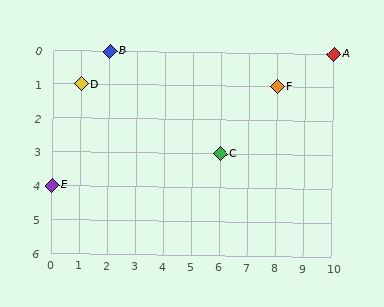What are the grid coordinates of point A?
Point A is at grid coordinates (10, 0).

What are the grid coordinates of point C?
Point C is at grid coordinates (6, 3).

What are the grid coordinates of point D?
Point D is at grid coordinates (1, 1).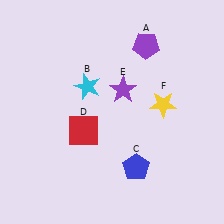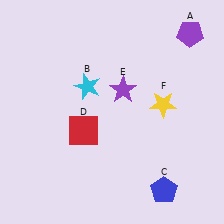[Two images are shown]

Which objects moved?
The objects that moved are: the purple pentagon (A), the blue pentagon (C).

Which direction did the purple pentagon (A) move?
The purple pentagon (A) moved right.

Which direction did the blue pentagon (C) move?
The blue pentagon (C) moved right.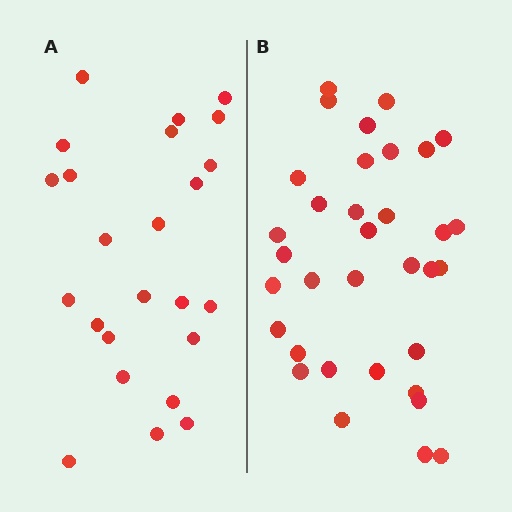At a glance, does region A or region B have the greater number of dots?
Region B (the right region) has more dots.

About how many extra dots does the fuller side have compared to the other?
Region B has roughly 10 or so more dots than region A.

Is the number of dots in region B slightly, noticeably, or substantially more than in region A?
Region B has noticeably more, but not dramatically so. The ratio is roughly 1.4 to 1.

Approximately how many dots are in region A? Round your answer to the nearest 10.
About 20 dots. (The exact count is 24, which rounds to 20.)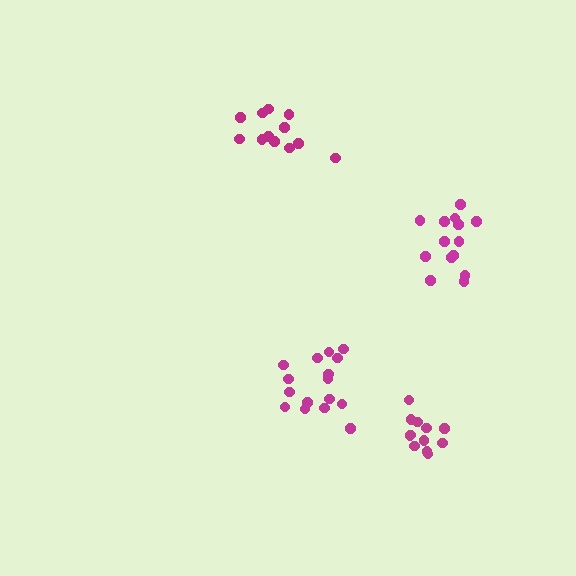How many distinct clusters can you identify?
There are 4 distinct clusters.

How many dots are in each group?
Group 1: 16 dots, Group 2: 14 dots, Group 3: 12 dots, Group 4: 12 dots (54 total).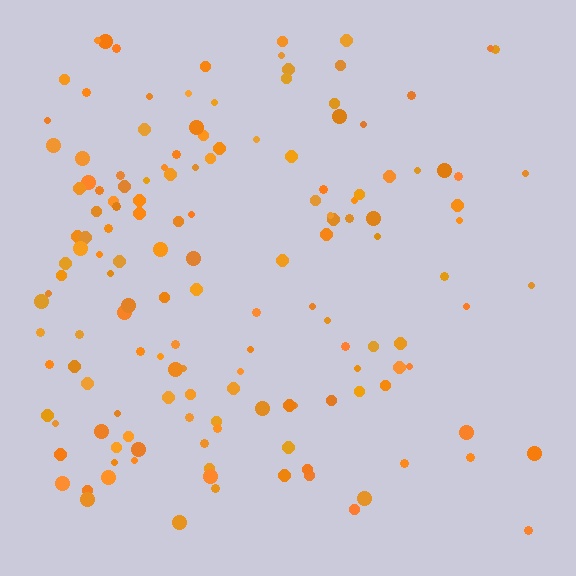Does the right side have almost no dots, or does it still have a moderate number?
Still a moderate number, just noticeably fewer than the left.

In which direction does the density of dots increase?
From right to left, with the left side densest.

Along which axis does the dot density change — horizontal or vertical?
Horizontal.